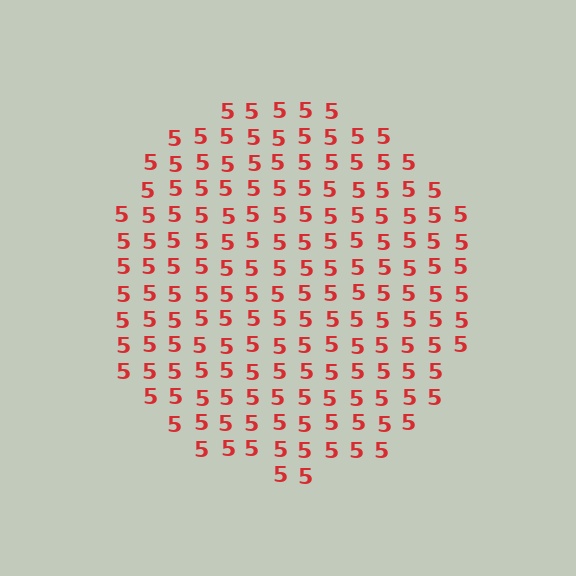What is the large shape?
The large shape is a circle.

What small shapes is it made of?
It is made of small digit 5's.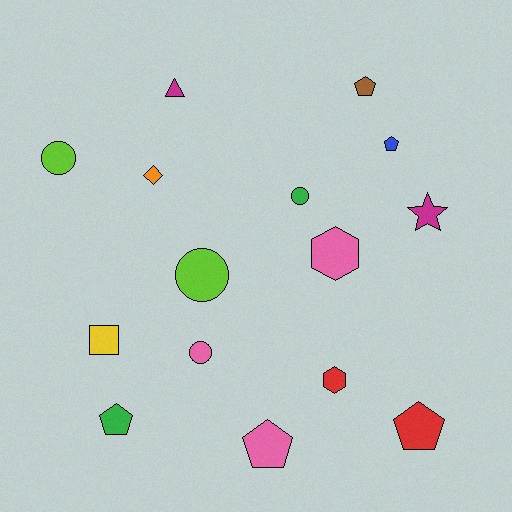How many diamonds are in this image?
There is 1 diamond.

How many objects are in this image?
There are 15 objects.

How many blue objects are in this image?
There is 1 blue object.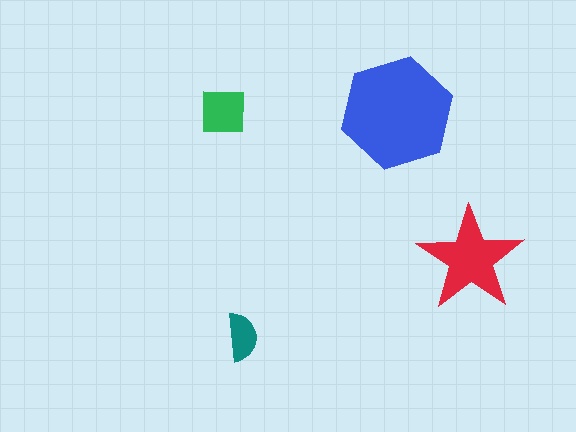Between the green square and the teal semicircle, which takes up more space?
The green square.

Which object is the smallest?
The teal semicircle.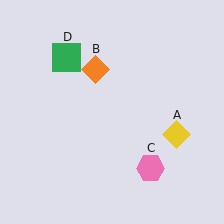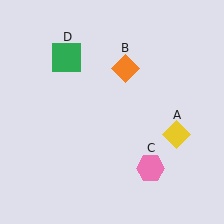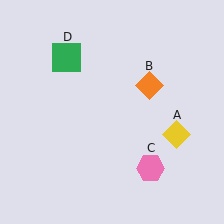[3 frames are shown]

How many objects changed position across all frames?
1 object changed position: orange diamond (object B).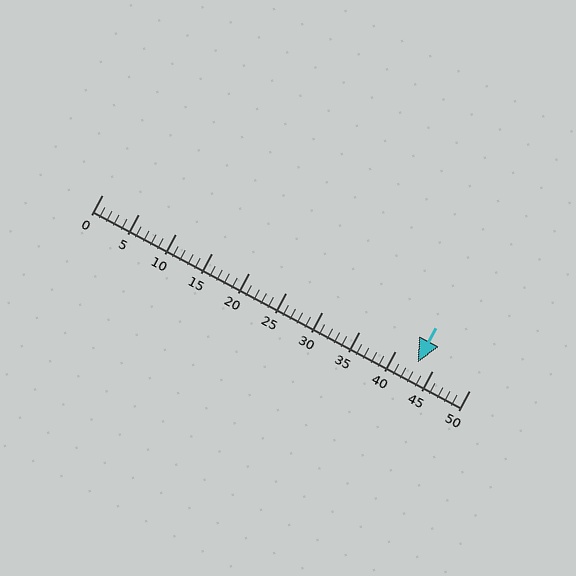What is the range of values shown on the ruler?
The ruler shows values from 0 to 50.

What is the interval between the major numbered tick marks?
The major tick marks are spaced 5 units apart.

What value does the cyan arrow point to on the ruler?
The cyan arrow points to approximately 43.